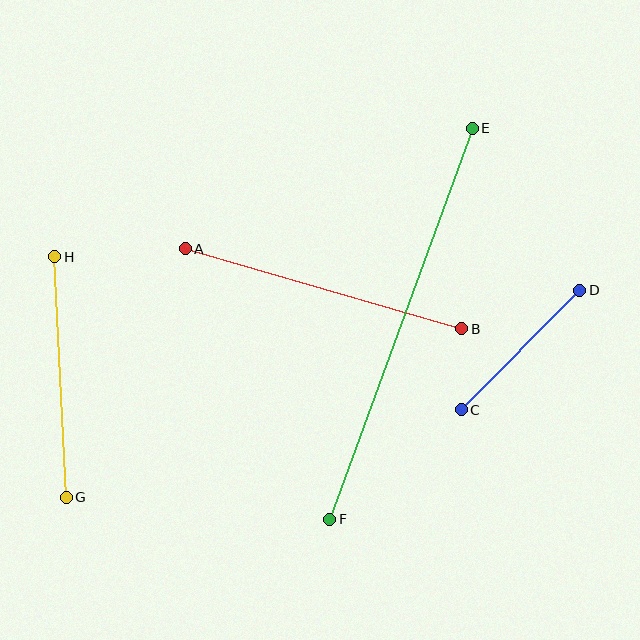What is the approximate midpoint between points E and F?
The midpoint is at approximately (401, 324) pixels.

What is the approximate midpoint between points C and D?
The midpoint is at approximately (520, 350) pixels.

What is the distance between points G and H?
The distance is approximately 241 pixels.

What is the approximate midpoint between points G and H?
The midpoint is at approximately (61, 377) pixels.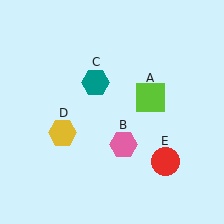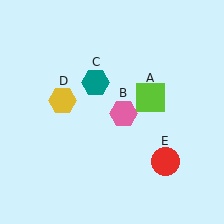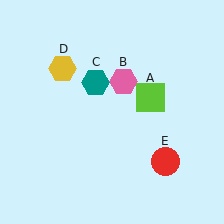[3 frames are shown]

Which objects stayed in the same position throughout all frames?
Lime square (object A) and teal hexagon (object C) and red circle (object E) remained stationary.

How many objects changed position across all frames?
2 objects changed position: pink hexagon (object B), yellow hexagon (object D).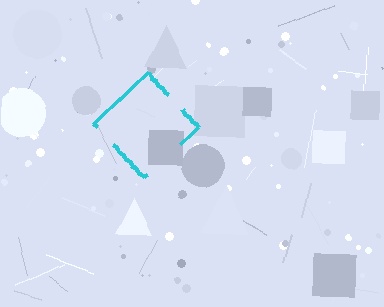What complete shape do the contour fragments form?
The contour fragments form a diamond.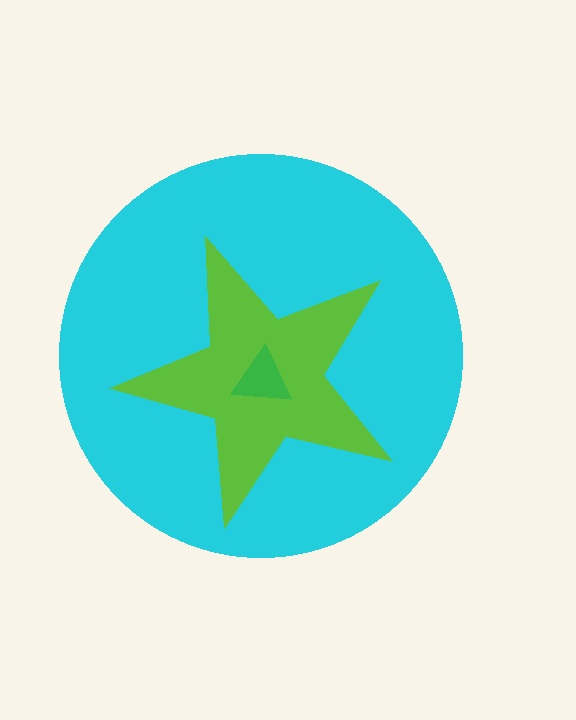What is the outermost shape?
The cyan circle.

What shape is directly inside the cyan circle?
The lime star.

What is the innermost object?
The green triangle.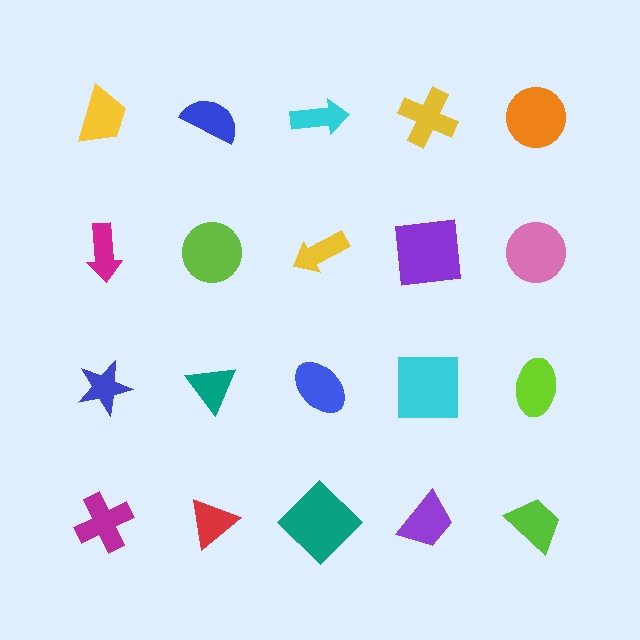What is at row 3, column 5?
A lime ellipse.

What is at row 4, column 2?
A red triangle.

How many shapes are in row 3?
5 shapes.